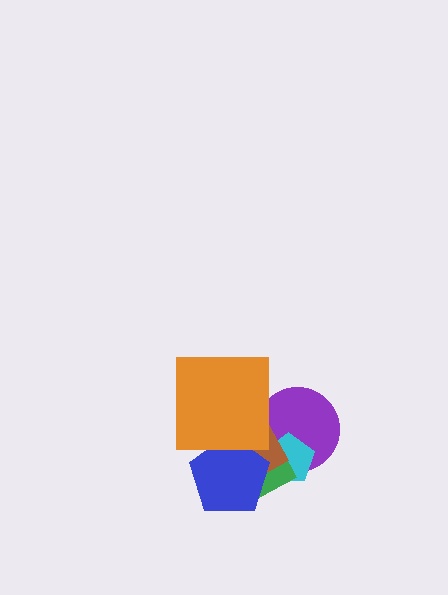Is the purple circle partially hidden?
Yes, it is partially covered by another shape.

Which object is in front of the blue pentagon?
The orange square is in front of the blue pentagon.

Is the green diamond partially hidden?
Yes, it is partially covered by another shape.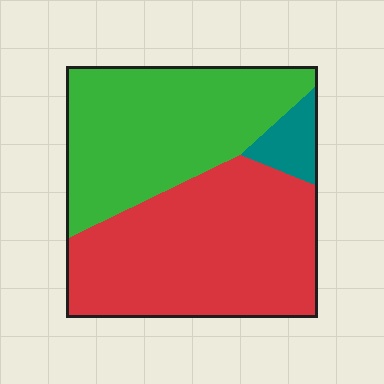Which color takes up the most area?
Red, at roughly 50%.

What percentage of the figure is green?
Green covers around 45% of the figure.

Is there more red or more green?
Red.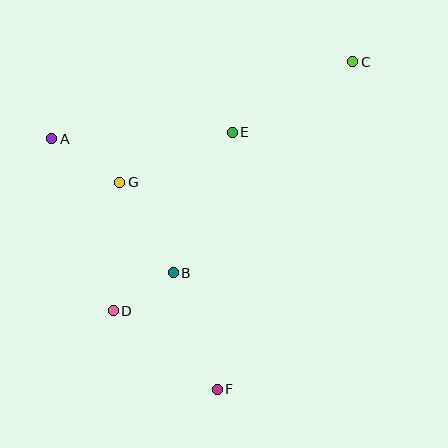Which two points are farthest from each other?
Points C and F are farthest from each other.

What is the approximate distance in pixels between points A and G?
The distance between A and G is approximately 81 pixels.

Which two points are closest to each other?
Points B and D are closest to each other.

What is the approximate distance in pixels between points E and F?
The distance between E and F is approximately 258 pixels.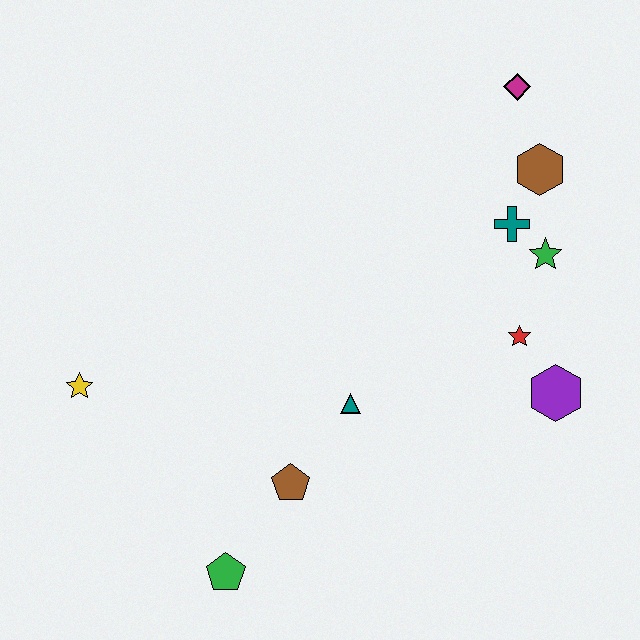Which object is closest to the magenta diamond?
The brown hexagon is closest to the magenta diamond.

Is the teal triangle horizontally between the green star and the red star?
No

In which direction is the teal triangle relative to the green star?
The teal triangle is to the left of the green star.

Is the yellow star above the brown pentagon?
Yes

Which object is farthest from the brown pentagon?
The magenta diamond is farthest from the brown pentagon.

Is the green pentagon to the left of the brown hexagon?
Yes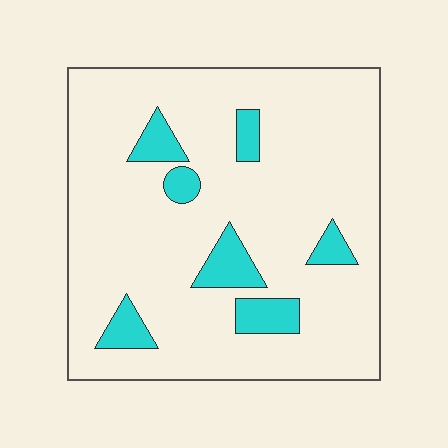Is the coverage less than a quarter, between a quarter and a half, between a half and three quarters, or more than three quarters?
Less than a quarter.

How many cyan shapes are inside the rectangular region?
7.